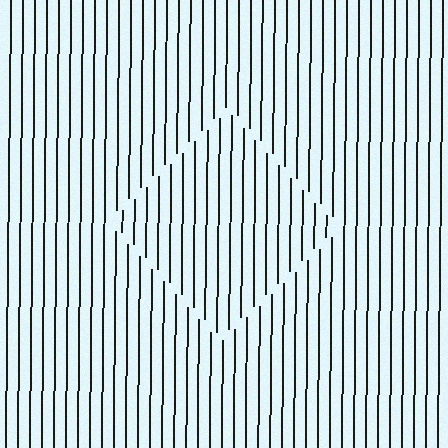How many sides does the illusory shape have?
4 sides — the line-ends trace a square.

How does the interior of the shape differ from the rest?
The interior of the shape contains the same grating, shifted by half a period — the contour is defined by the phase discontinuity where line-ends from the inner and outer gratings abut.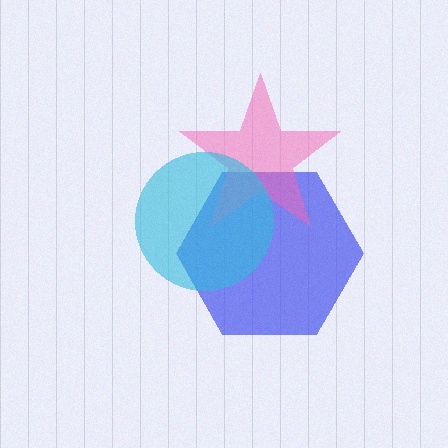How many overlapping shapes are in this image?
There are 3 overlapping shapes in the image.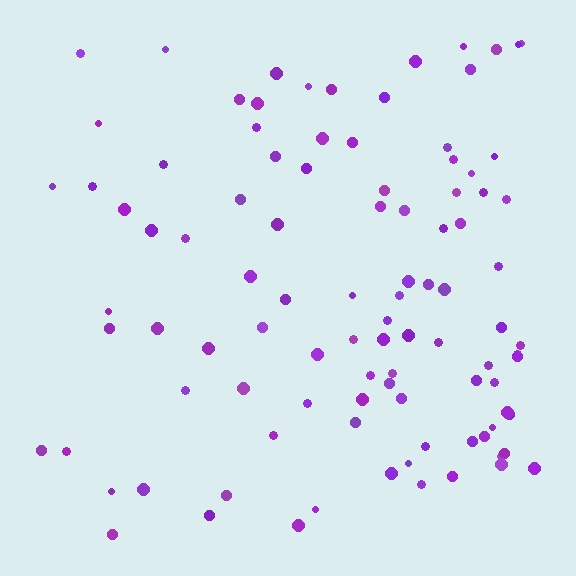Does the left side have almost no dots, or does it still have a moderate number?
Still a moderate number, just noticeably fewer than the right.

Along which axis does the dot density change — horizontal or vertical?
Horizontal.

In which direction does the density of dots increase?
From left to right, with the right side densest.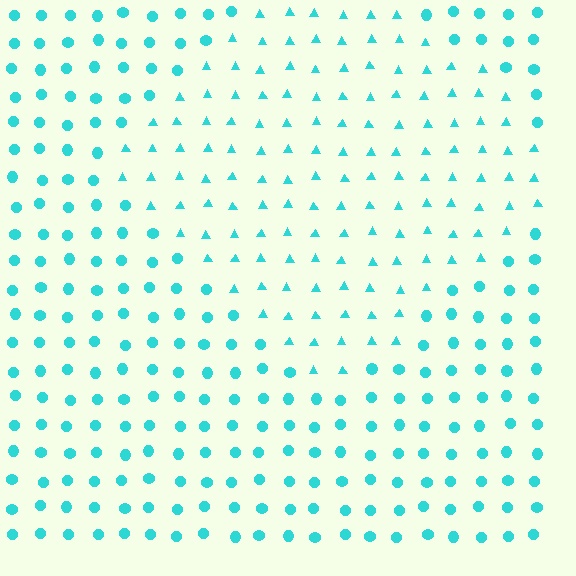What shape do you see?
I see a diamond.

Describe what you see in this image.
The image is filled with small cyan elements arranged in a uniform grid. A diamond-shaped region contains triangles, while the surrounding area contains circles. The boundary is defined purely by the change in element shape.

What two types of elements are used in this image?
The image uses triangles inside the diamond region and circles outside it.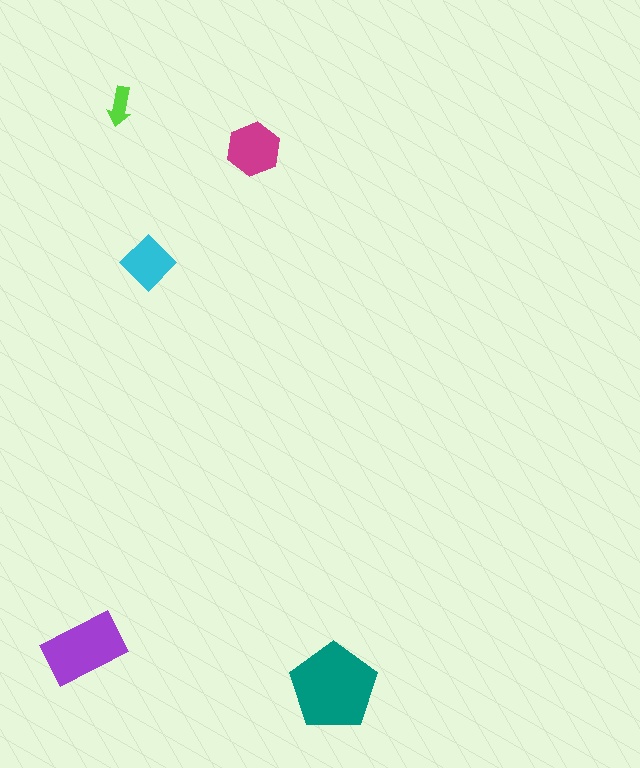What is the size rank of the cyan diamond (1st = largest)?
4th.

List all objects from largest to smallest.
The teal pentagon, the purple rectangle, the magenta hexagon, the cyan diamond, the lime arrow.